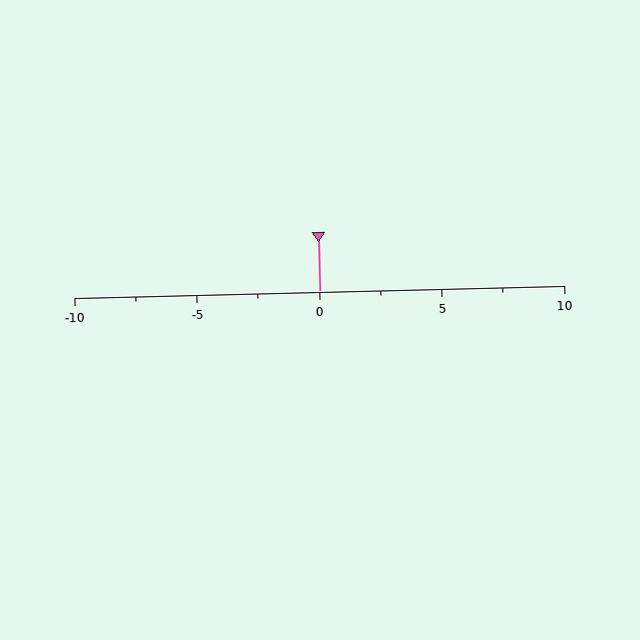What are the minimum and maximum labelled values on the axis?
The axis runs from -10 to 10.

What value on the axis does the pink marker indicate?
The marker indicates approximately 0.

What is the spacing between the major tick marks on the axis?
The major ticks are spaced 5 apart.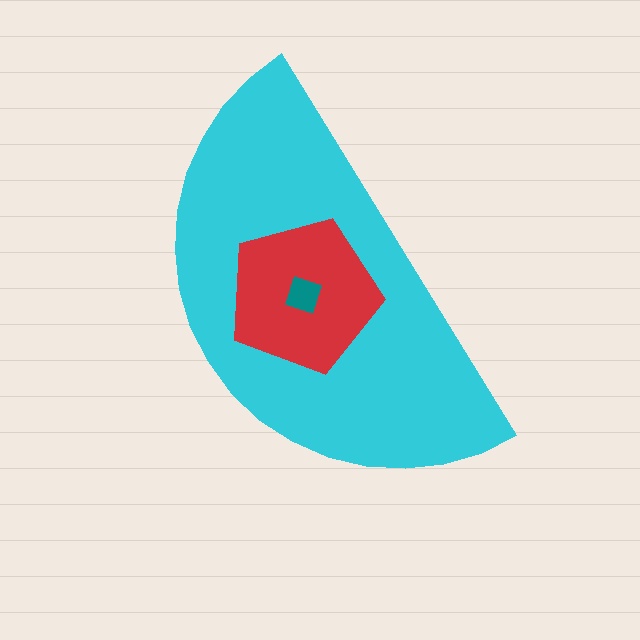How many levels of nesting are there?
3.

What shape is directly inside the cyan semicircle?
The red pentagon.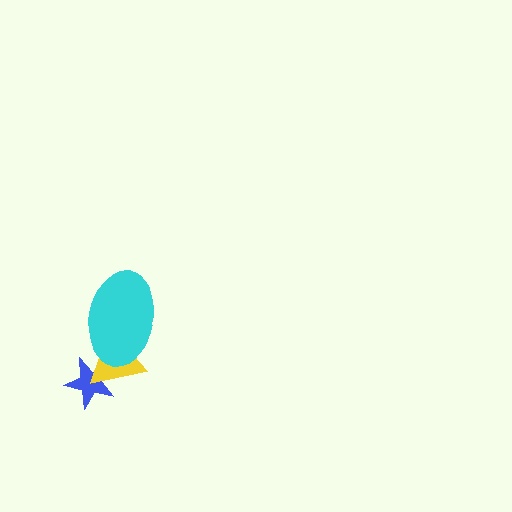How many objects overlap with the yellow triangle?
2 objects overlap with the yellow triangle.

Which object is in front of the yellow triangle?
The cyan ellipse is in front of the yellow triangle.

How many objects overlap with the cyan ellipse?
1 object overlaps with the cyan ellipse.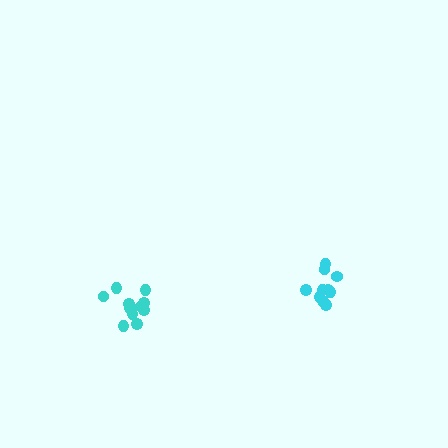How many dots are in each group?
Group 1: 10 dots, Group 2: 11 dots (21 total).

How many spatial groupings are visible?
There are 2 spatial groupings.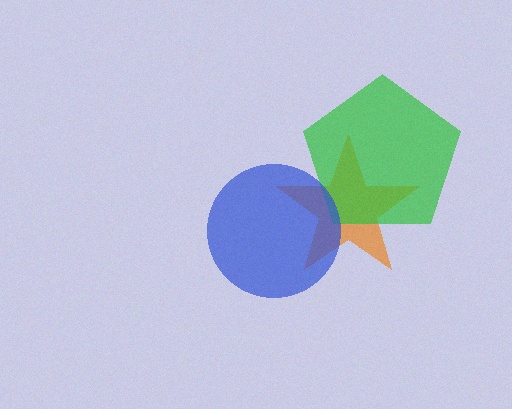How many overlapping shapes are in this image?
There are 3 overlapping shapes in the image.